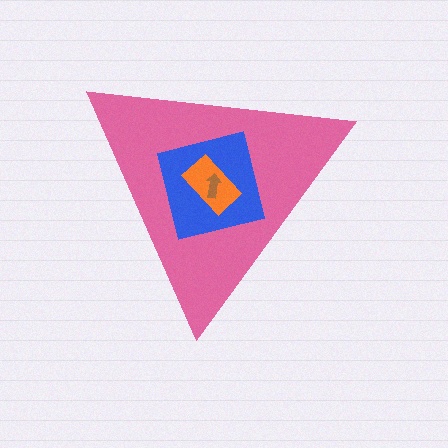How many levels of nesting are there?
4.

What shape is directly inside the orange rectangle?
The brown arrow.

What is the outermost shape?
The pink triangle.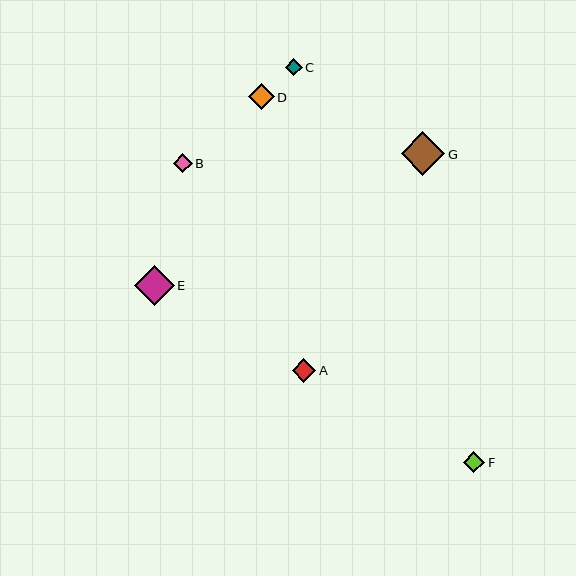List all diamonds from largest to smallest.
From largest to smallest: G, E, D, A, F, B, C.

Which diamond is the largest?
Diamond G is the largest with a size of approximately 43 pixels.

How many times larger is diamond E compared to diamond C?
Diamond E is approximately 2.4 times the size of diamond C.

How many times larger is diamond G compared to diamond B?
Diamond G is approximately 2.3 times the size of diamond B.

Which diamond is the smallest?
Diamond C is the smallest with a size of approximately 17 pixels.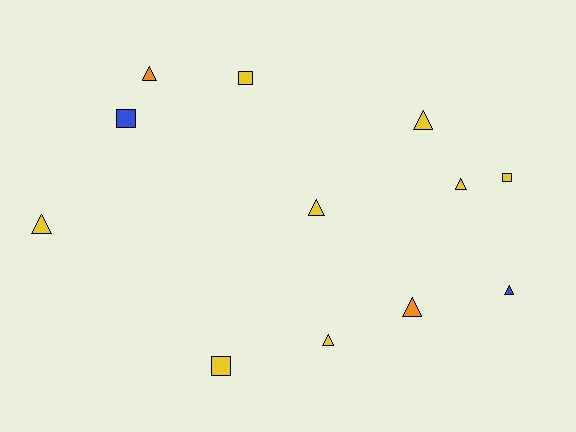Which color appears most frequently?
Yellow, with 8 objects.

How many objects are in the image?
There are 12 objects.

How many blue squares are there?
There is 1 blue square.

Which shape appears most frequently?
Triangle, with 8 objects.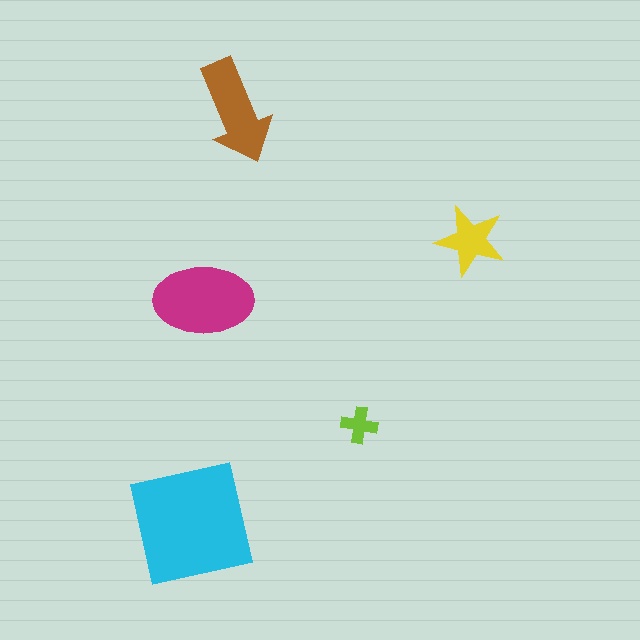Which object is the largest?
The cyan square.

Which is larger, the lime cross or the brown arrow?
The brown arrow.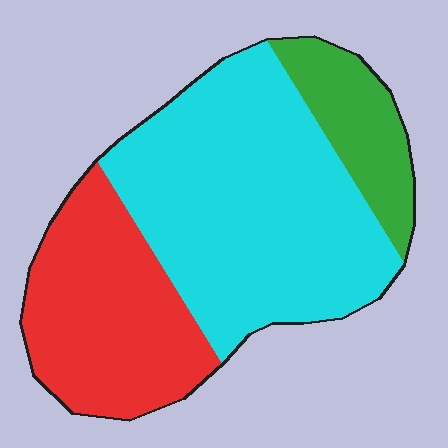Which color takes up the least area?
Green, at roughly 15%.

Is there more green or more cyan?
Cyan.